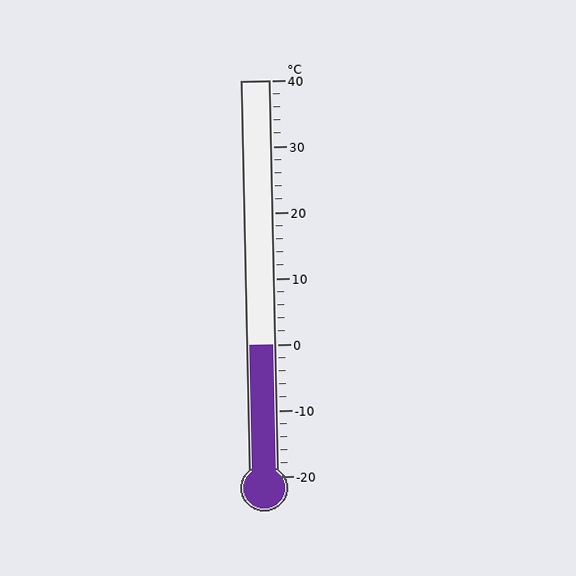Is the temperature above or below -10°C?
The temperature is above -10°C.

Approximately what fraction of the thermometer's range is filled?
The thermometer is filled to approximately 35% of its range.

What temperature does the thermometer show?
The thermometer shows approximately 0°C.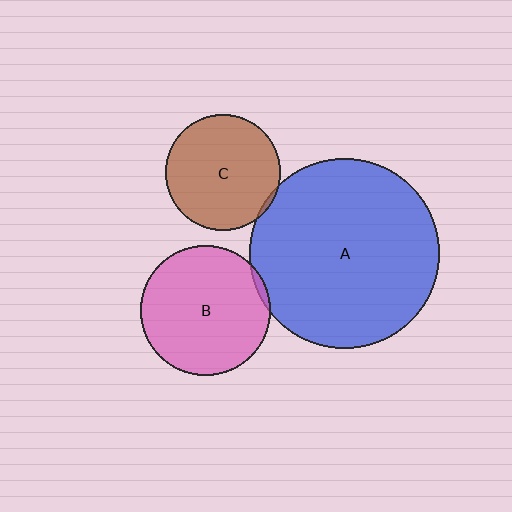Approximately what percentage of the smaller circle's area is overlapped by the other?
Approximately 5%.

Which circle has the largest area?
Circle A (blue).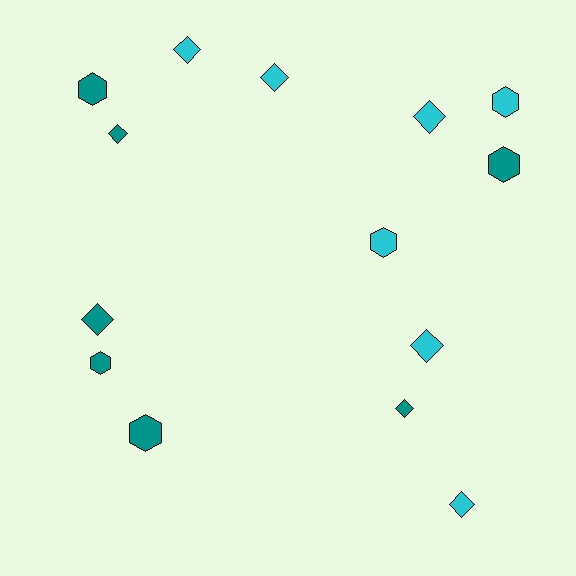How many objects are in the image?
There are 14 objects.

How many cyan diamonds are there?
There are 5 cyan diamonds.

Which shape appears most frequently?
Diamond, with 8 objects.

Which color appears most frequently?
Teal, with 7 objects.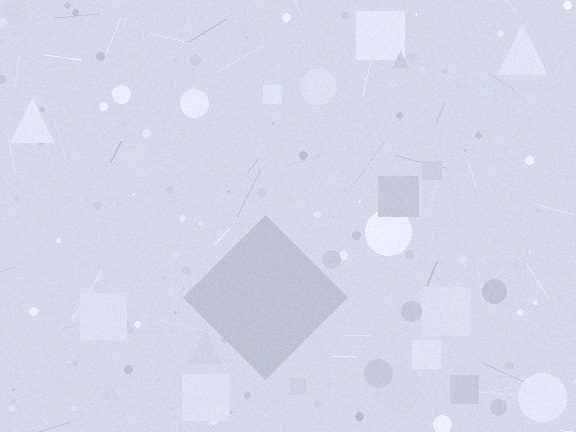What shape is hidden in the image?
A diamond is hidden in the image.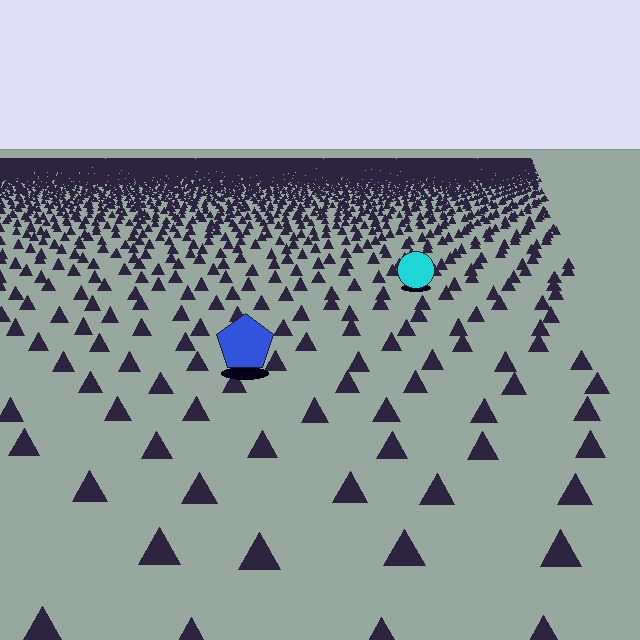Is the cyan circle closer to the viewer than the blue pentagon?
No. The blue pentagon is closer — you can tell from the texture gradient: the ground texture is coarser near it.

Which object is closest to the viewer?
The blue pentagon is closest. The texture marks near it are larger and more spread out.